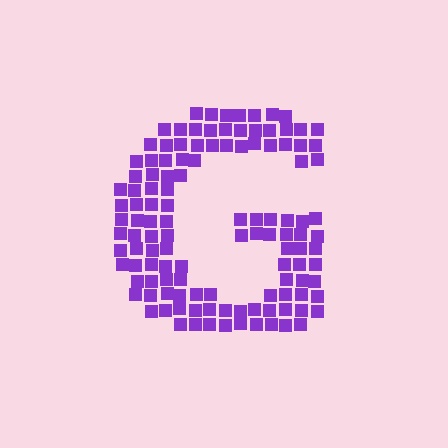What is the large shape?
The large shape is the letter G.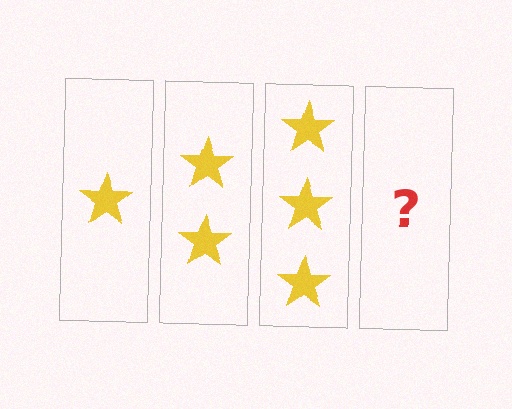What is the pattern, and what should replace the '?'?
The pattern is that each step adds one more star. The '?' should be 4 stars.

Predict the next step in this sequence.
The next step is 4 stars.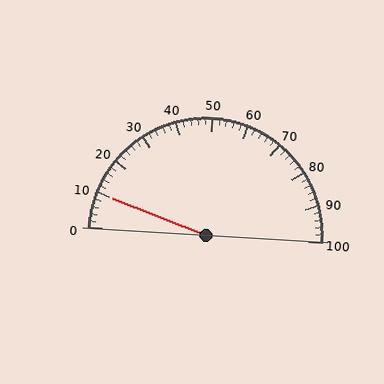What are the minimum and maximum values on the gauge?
The gauge ranges from 0 to 100.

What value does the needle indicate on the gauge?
The needle indicates approximately 10.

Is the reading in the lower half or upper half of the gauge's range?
The reading is in the lower half of the range (0 to 100).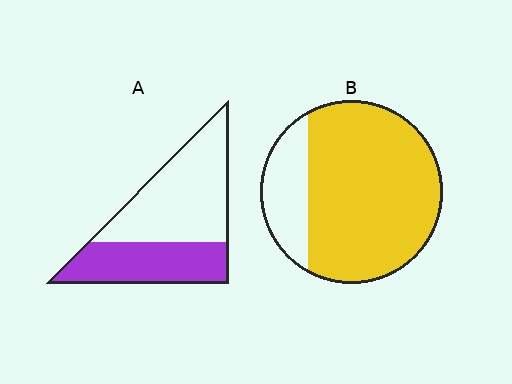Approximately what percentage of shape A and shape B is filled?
A is approximately 40% and B is approximately 80%.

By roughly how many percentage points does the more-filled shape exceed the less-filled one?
By roughly 40 percentage points (B over A).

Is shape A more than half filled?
No.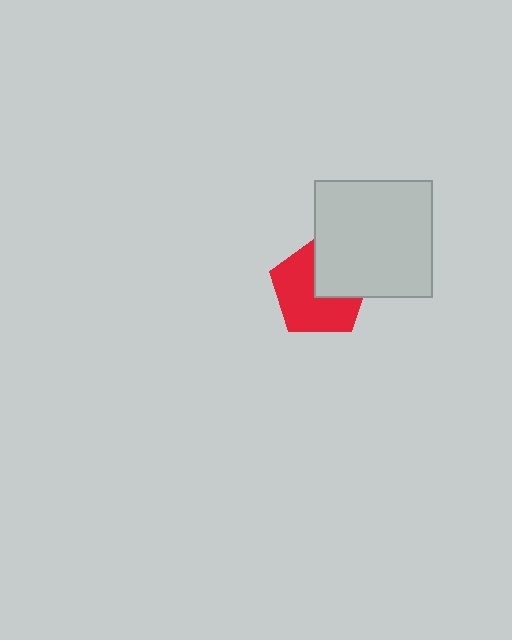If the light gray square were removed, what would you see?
You would see the complete red pentagon.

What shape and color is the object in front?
The object in front is a light gray square.